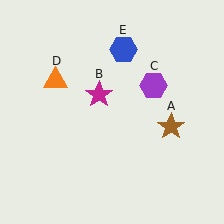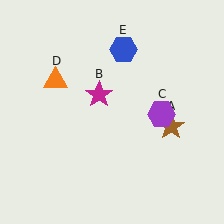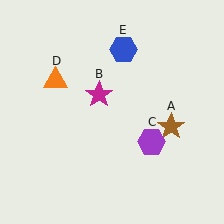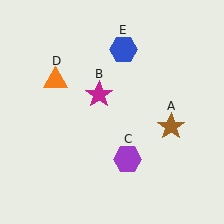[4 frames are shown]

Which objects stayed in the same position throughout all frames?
Brown star (object A) and magenta star (object B) and orange triangle (object D) and blue hexagon (object E) remained stationary.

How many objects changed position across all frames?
1 object changed position: purple hexagon (object C).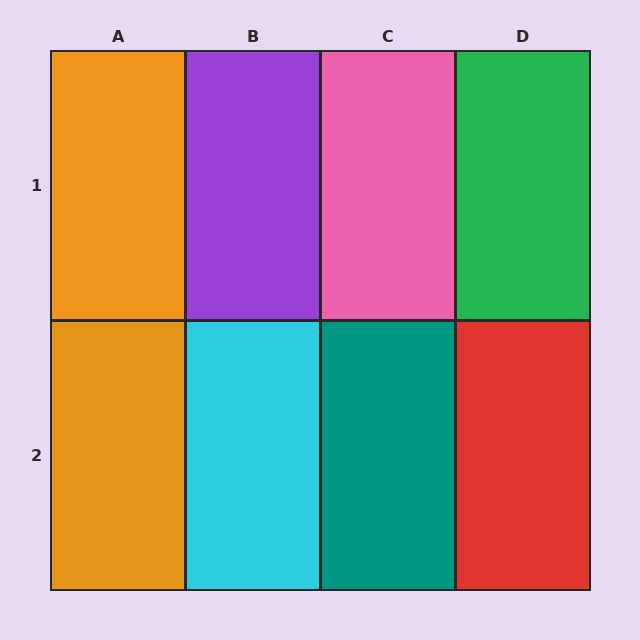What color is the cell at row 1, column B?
Purple.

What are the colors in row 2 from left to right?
Orange, cyan, teal, red.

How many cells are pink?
1 cell is pink.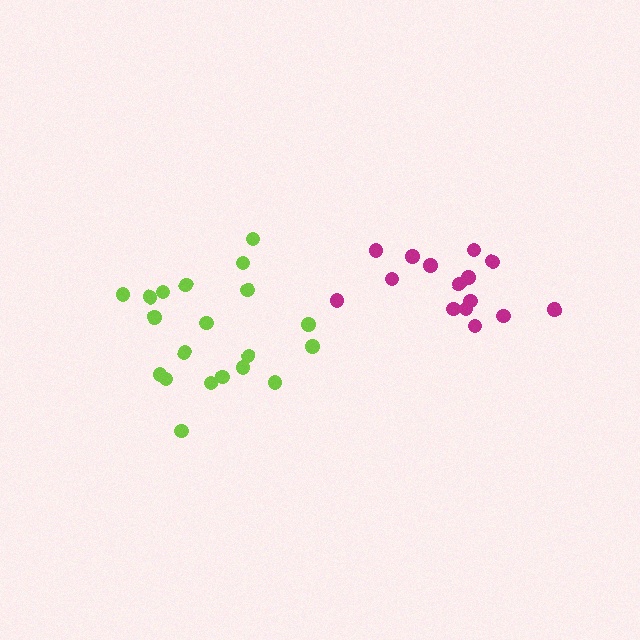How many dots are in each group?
Group 1: 15 dots, Group 2: 20 dots (35 total).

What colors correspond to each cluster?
The clusters are colored: magenta, lime.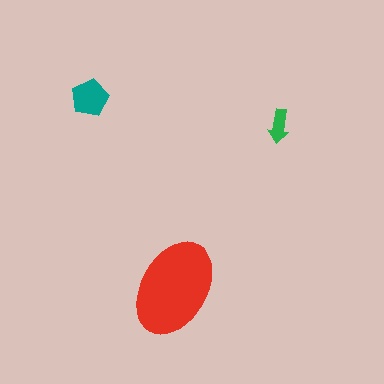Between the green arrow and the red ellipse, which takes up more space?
The red ellipse.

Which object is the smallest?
The green arrow.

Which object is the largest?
The red ellipse.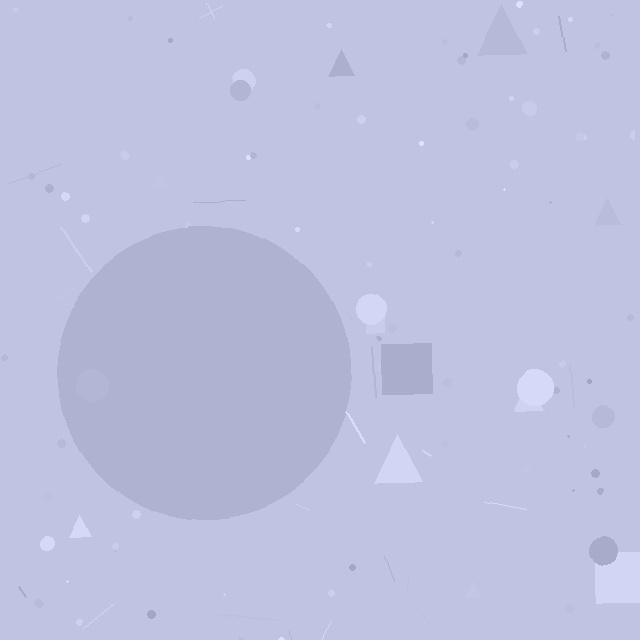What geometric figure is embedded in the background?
A circle is embedded in the background.